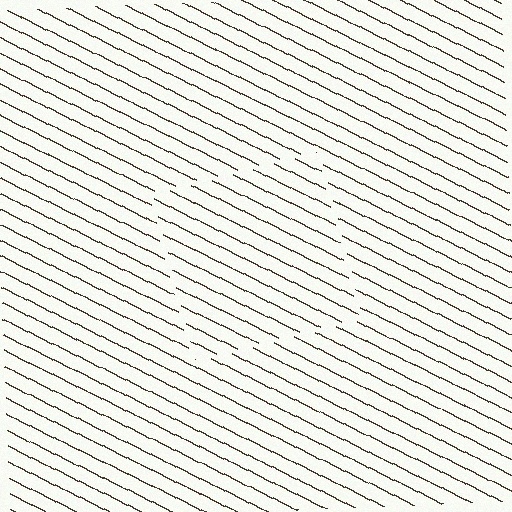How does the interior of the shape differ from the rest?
The interior of the shape contains the same grating, shifted by half a period — the contour is defined by the phase discontinuity where line-ends from the inner and outer gratings abut.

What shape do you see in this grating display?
An illusory square. The interior of the shape contains the same grating, shifted by half a period — the contour is defined by the phase discontinuity where line-ends from the inner and outer gratings abut.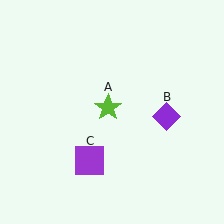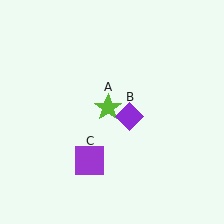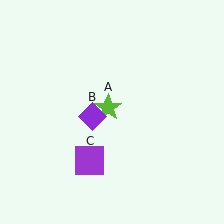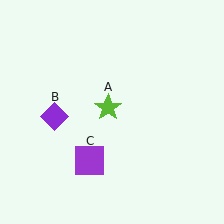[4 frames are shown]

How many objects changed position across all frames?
1 object changed position: purple diamond (object B).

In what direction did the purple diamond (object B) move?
The purple diamond (object B) moved left.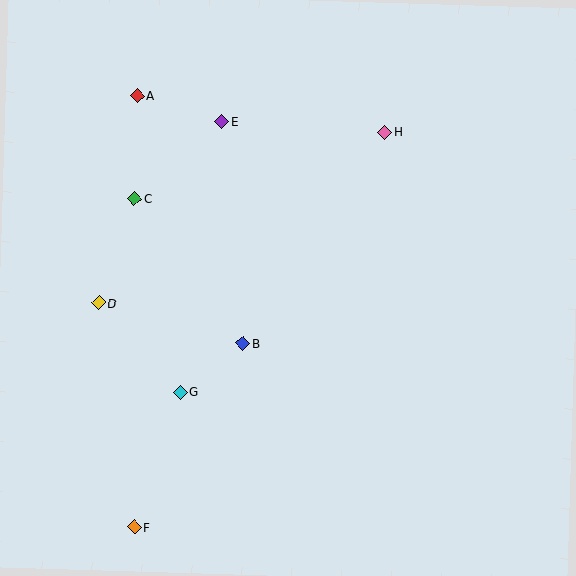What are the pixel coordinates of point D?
Point D is at (99, 303).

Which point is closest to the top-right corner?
Point H is closest to the top-right corner.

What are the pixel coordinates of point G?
Point G is at (180, 392).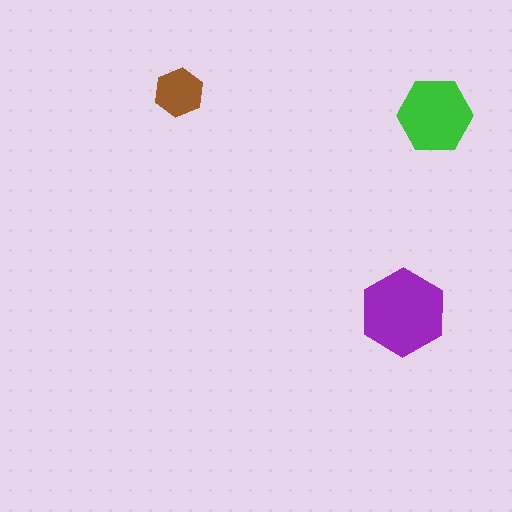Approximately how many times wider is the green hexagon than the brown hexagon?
About 1.5 times wider.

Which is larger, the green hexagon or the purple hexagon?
The purple one.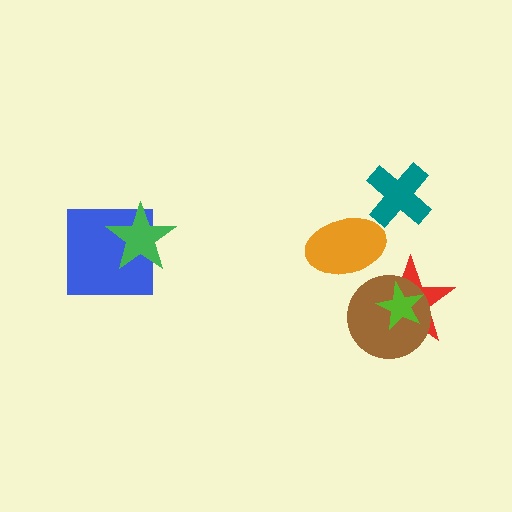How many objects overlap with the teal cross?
0 objects overlap with the teal cross.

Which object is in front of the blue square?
The green star is in front of the blue square.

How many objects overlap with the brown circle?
2 objects overlap with the brown circle.